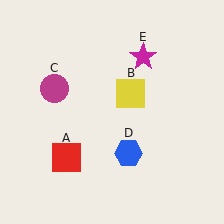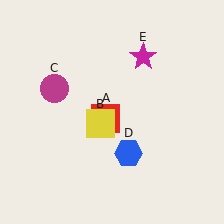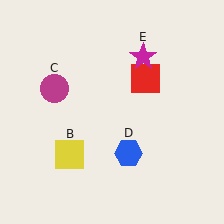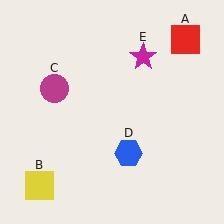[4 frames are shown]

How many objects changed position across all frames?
2 objects changed position: red square (object A), yellow square (object B).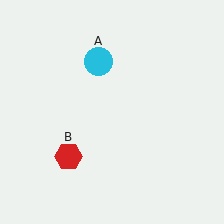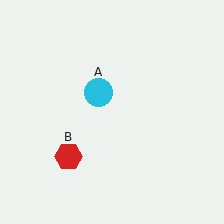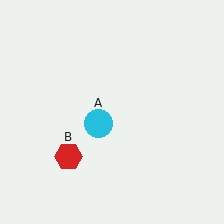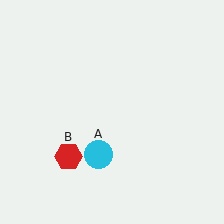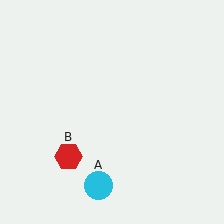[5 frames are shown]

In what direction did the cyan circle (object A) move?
The cyan circle (object A) moved down.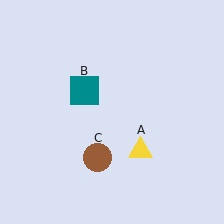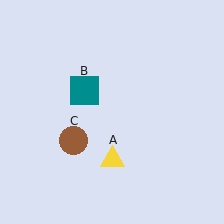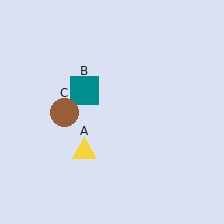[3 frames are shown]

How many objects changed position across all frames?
2 objects changed position: yellow triangle (object A), brown circle (object C).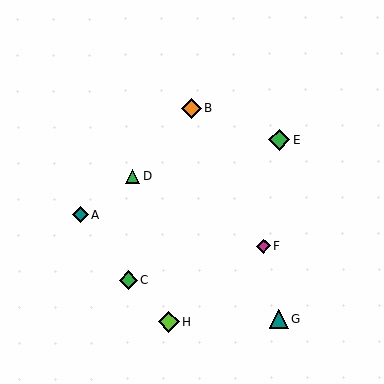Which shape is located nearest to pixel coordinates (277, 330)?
The teal triangle (labeled G) at (279, 319) is nearest to that location.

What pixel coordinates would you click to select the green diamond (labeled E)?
Click at (279, 140) to select the green diamond E.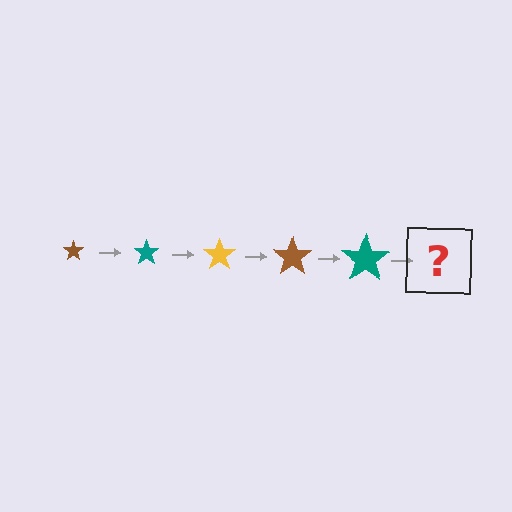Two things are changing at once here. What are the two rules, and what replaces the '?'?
The two rules are that the star grows larger each step and the color cycles through brown, teal, and yellow. The '?' should be a yellow star, larger than the previous one.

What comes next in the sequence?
The next element should be a yellow star, larger than the previous one.